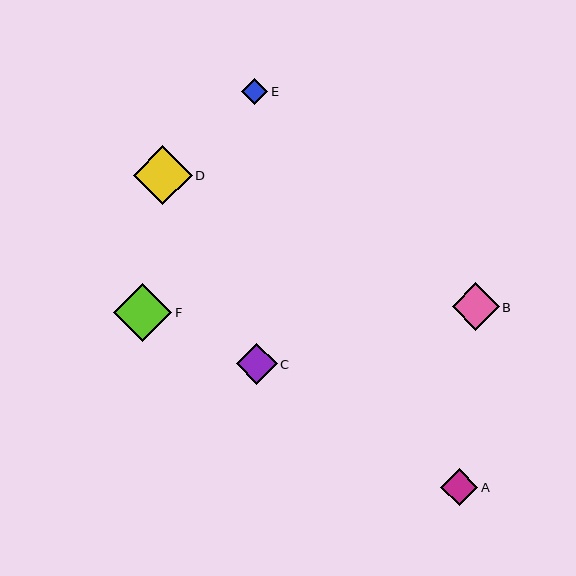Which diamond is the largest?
Diamond D is the largest with a size of approximately 59 pixels.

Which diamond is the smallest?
Diamond E is the smallest with a size of approximately 26 pixels.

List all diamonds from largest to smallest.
From largest to smallest: D, F, B, C, A, E.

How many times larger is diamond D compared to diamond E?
Diamond D is approximately 2.2 times the size of diamond E.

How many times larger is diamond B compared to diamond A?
Diamond B is approximately 1.3 times the size of diamond A.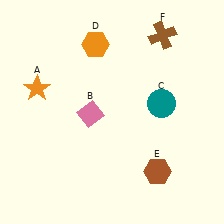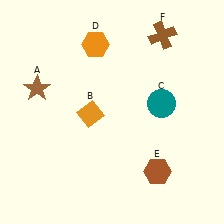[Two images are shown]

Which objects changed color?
A changed from orange to brown. B changed from pink to orange.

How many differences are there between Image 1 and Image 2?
There are 2 differences between the two images.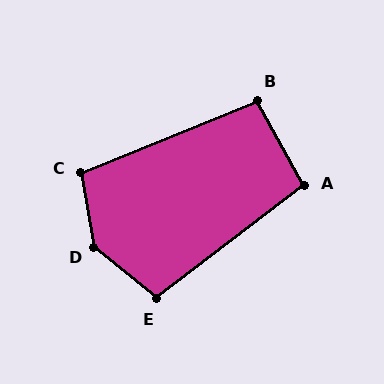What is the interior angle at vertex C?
Approximately 103 degrees (obtuse).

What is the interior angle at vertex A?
Approximately 99 degrees (obtuse).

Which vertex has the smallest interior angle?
B, at approximately 97 degrees.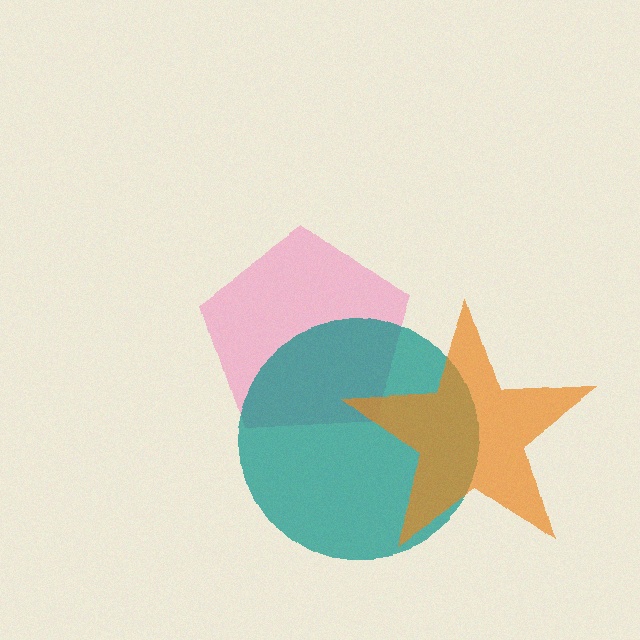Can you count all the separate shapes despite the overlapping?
Yes, there are 3 separate shapes.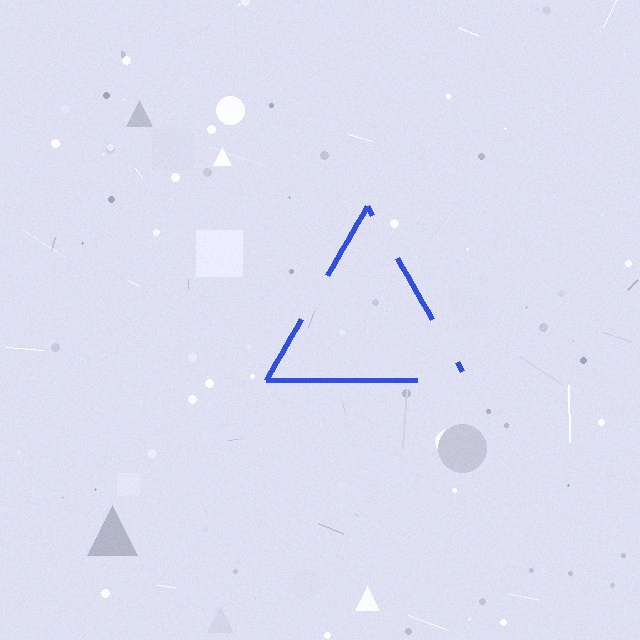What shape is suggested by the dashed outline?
The dashed outline suggests a triangle.